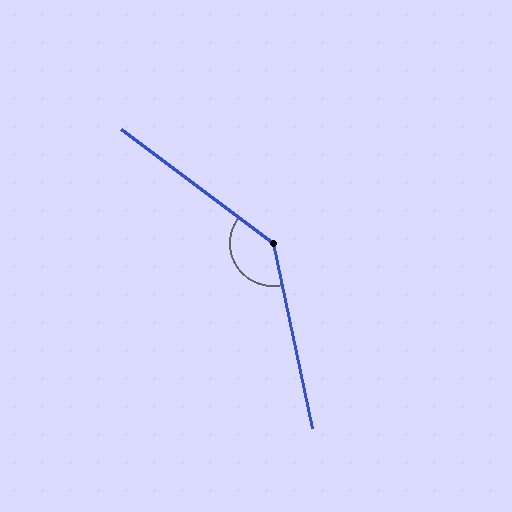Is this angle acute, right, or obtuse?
It is obtuse.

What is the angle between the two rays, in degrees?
Approximately 139 degrees.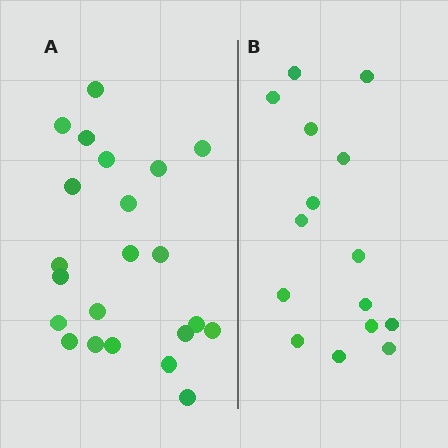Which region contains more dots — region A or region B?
Region A (the left region) has more dots.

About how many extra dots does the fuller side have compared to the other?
Region A has roughly 8 or so more dots than region B.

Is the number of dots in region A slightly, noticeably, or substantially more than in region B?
Region A has substantially more. The ratio is roughly 1.5 to 1.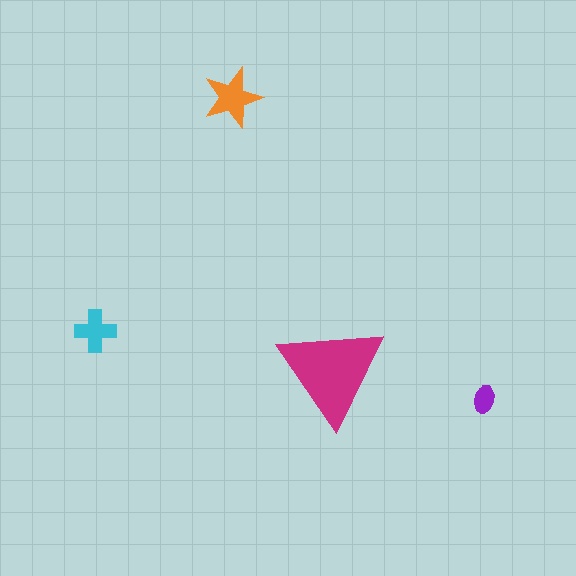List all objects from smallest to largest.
The purple ellipse, the cyan cross, the orange star, the magenta triangle.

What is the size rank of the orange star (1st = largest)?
2nd.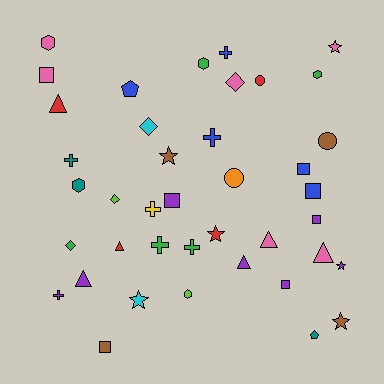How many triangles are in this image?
There are 6 triangles.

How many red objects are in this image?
There are 4 red objects.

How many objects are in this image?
There are 40 objects.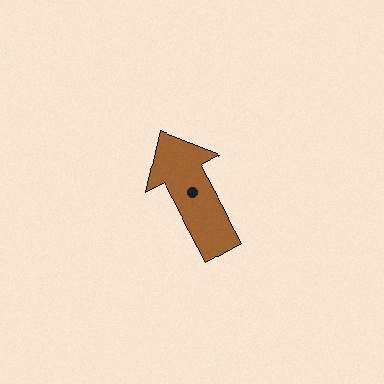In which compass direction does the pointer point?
Northwest.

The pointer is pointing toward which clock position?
Roughly 11 o'clock.